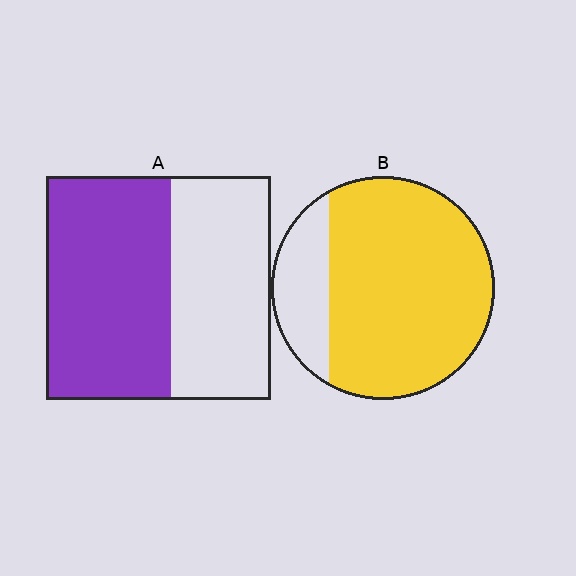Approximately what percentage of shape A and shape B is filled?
A is approximately 55% and B is approximately 80%.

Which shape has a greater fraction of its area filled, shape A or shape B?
Shape B.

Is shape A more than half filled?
Yes.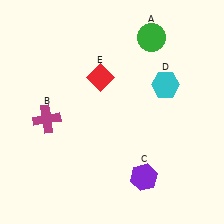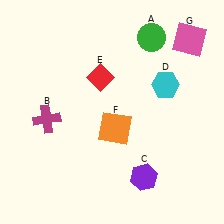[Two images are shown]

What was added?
An orange square (F), a pink square (G) were added in Image 2.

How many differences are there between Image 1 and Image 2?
There are 2 differences between the two images.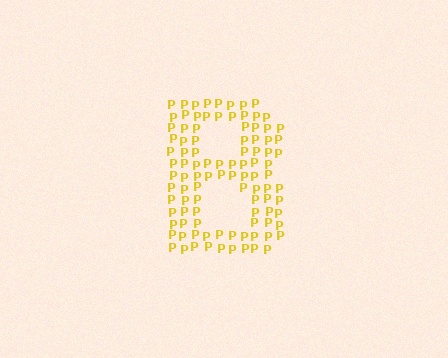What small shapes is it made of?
It is made of small letter P's.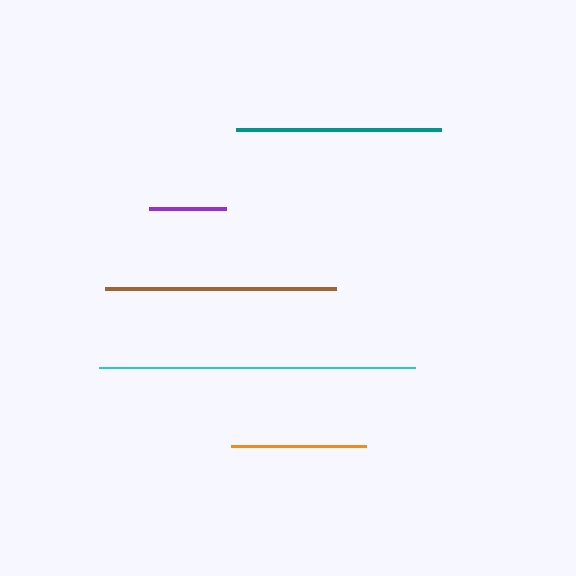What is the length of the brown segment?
The brown segment is approximately 231 pixels long.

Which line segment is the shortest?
The purple line is the shortest at approximately 77 pixels.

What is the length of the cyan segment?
The cyan segment is approximately 316 pixels long.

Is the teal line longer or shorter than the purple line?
The teal line is longer than the purple line.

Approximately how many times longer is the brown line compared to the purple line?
The brown line is approximately 3.0 times the length of the purple line.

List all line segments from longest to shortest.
From longest to shortest: cyan, brown, teal, orange, purple.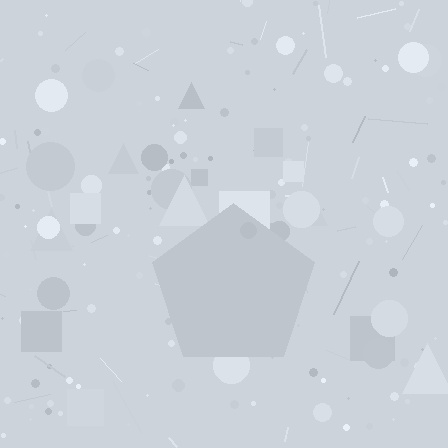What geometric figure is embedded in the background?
A pentagon is embedded in the background.